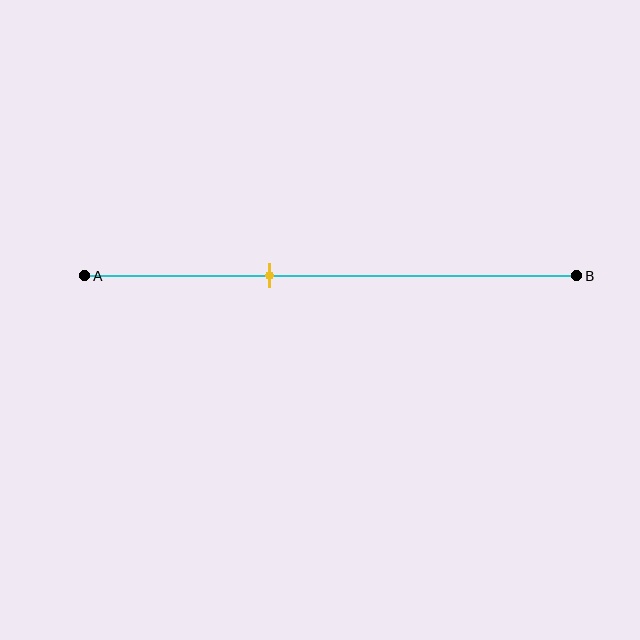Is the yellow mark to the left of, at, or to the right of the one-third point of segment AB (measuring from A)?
The yellow mark is to the right of the one-third point of segment AB.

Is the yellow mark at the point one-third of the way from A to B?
No, the mark is at about 40% from A, not at the 33% one-third point.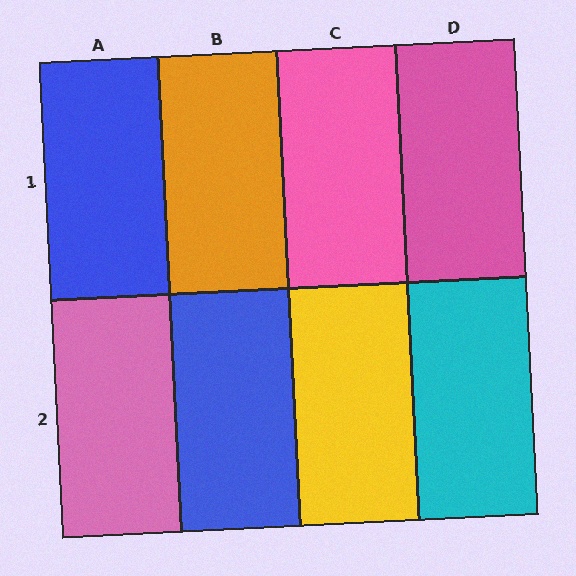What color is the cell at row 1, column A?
Blue.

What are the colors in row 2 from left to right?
Pink, blue, yellow, cyan.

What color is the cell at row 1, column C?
Pink.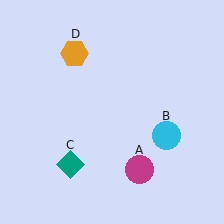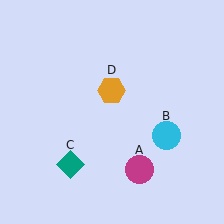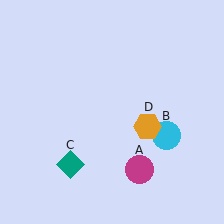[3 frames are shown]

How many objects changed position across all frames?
1 object changed position: orange hexagon (object D).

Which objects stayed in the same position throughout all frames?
Magenta circle (object A) and cyan circle (object B) and teal diamond (object C) remained stationary.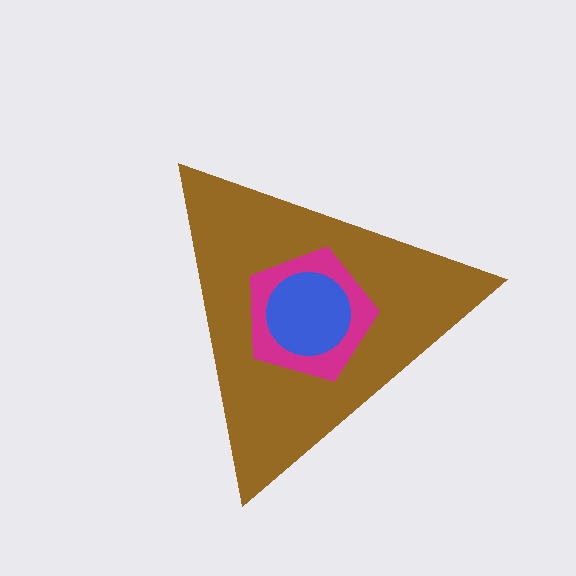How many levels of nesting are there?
3.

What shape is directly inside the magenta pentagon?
The blue circle.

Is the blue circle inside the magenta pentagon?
Yes.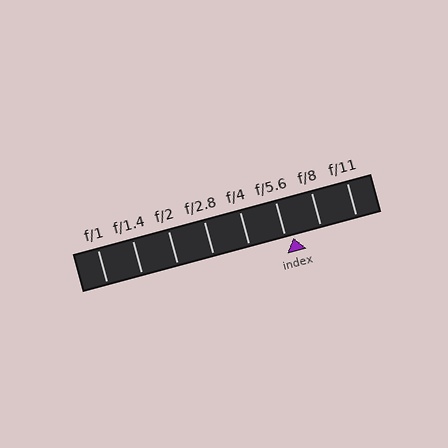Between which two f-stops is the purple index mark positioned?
The index mark is between f/5.6 and f/8.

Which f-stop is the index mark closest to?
The index mark is closest to f/5.6.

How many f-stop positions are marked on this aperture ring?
There are 8 f-stop positions marked.